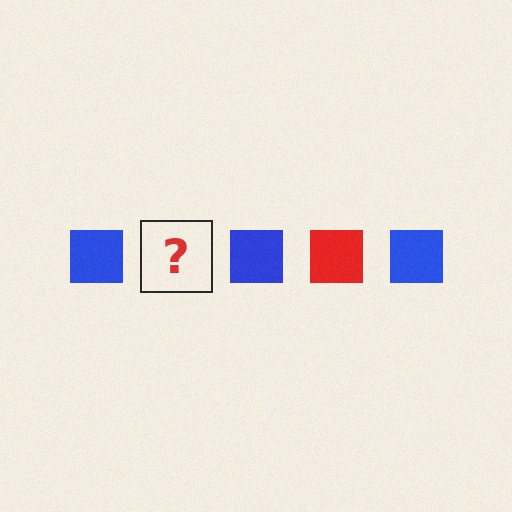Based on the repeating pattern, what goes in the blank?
The blank should be a red square.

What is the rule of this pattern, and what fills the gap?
The rule is that the pattern cycles through blue, red squares. The gap should be filled with a red square.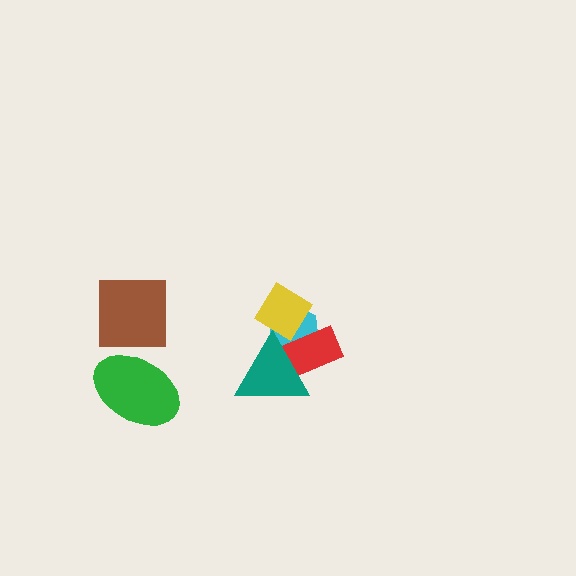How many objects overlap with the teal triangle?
3 objects overlap with the teal triangle.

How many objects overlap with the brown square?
0 objects overlap with the brown square.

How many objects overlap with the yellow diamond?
3 objects overlap with the yellow diamond.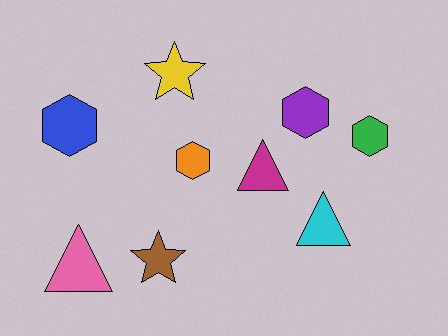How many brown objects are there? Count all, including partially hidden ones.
There is 1 brown object.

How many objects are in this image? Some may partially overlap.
There are 9 objects.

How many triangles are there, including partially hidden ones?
There are 3 triangles.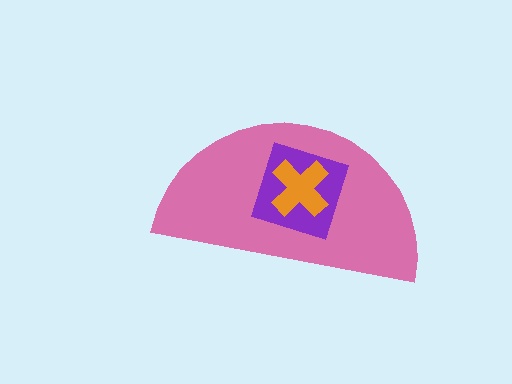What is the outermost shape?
The pink semicircle.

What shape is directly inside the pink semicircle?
The purple diamond.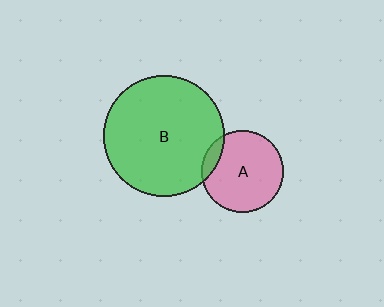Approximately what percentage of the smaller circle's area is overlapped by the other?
Approximately 10%.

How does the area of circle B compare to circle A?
Approximately 2.2 times.